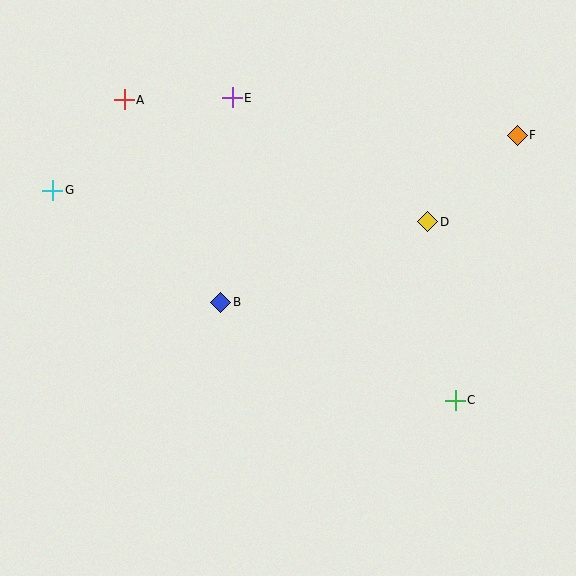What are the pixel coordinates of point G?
Point G is at (53, 190).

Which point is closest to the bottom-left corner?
Point B is closest to the bottom-left corner.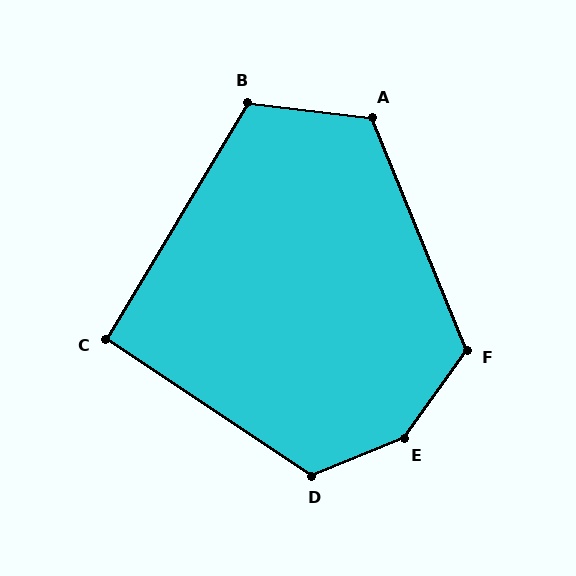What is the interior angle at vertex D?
Approximately 124 degrees (obtuse).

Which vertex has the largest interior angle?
E, at approximately 148 degrees.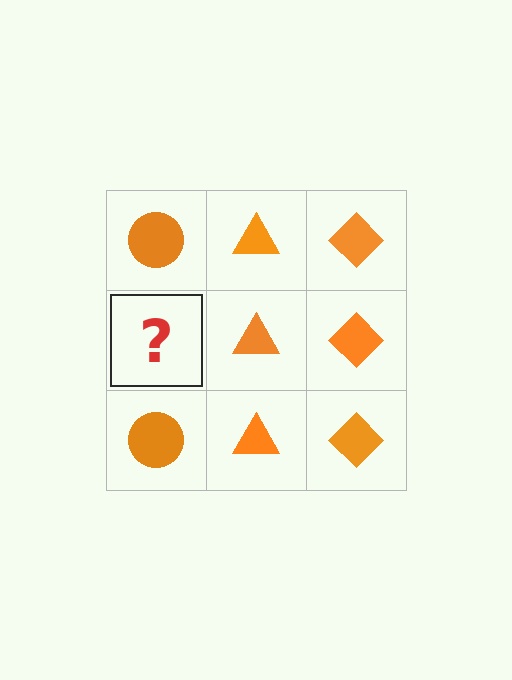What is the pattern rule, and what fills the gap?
The rule is that each column has a consistent shape. The gap should be filled with an orange circle.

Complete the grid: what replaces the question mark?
The question mark should be replaced with an orange circle.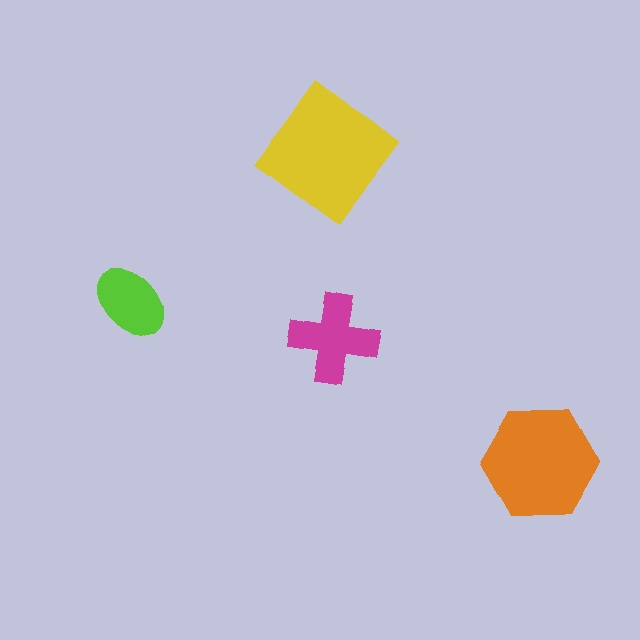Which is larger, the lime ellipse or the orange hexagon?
The orange hexagon.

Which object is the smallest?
The lime ellipse.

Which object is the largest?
The yellow diamond.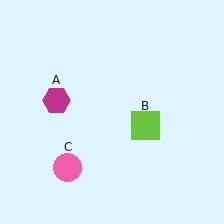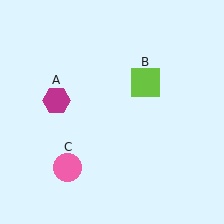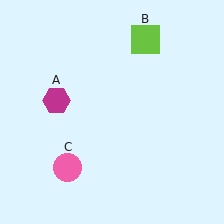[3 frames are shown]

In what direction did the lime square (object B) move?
The lime square (object B) moved up.